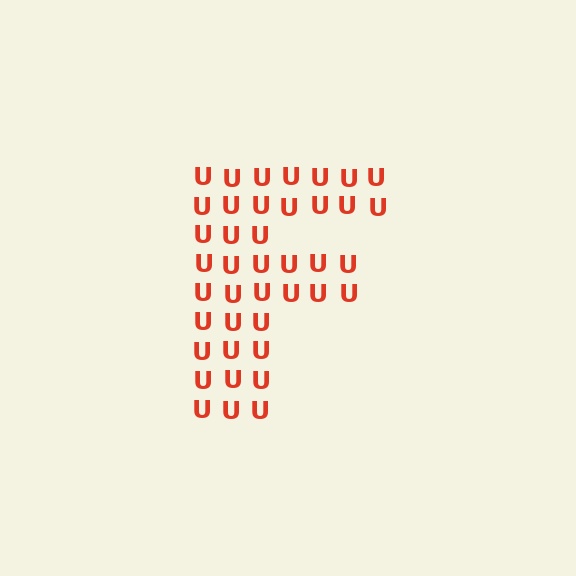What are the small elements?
The small elements are letter U's.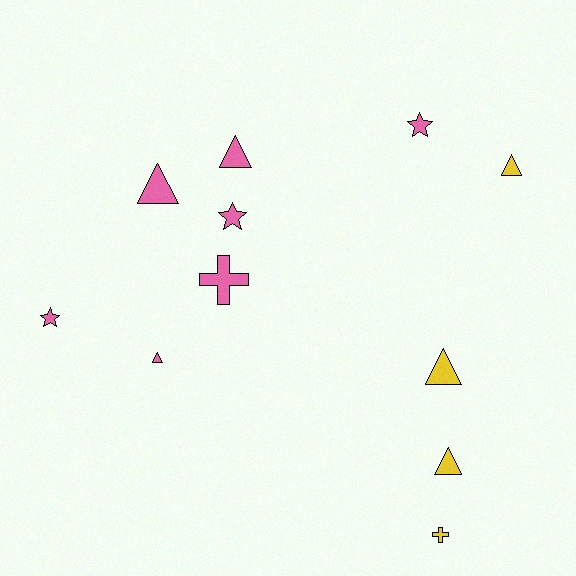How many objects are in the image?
There are 11 objects.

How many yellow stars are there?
There are no yellow stars.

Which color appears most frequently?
Pink, with 7 objects.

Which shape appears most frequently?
Triangle, with 6 objects.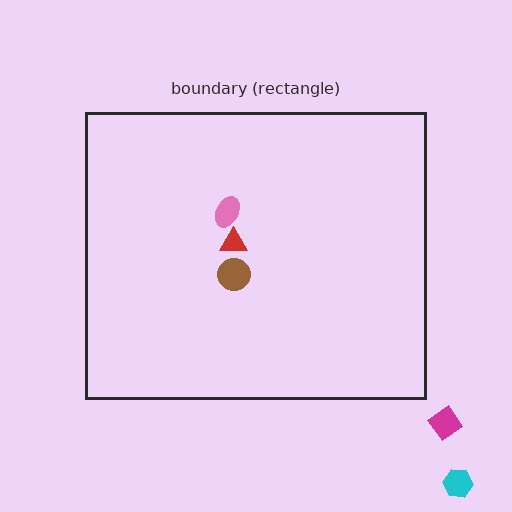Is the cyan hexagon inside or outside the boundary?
Outside.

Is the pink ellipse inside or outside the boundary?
Inside.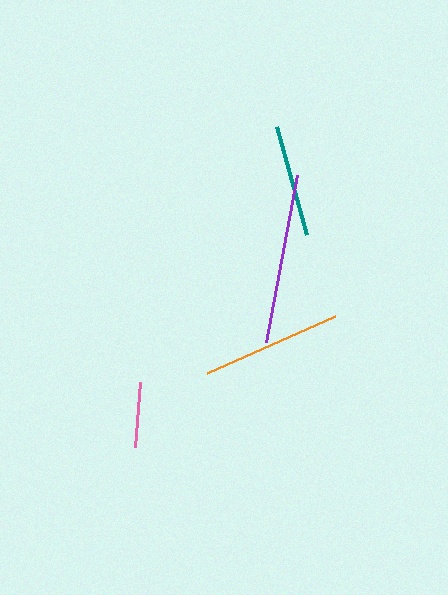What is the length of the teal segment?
The teal segment is approximately 113 pixels long.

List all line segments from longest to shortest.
From longest to shortest: purple, orange, teal, pink.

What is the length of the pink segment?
The pink segment is approximately 65 pixels long.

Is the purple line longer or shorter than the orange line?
The purple line is longer than the orange line.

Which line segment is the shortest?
The pink line is the shortest at approximately 65 pixels.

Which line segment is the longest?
The purple line is the longest at approximately 169 pixels.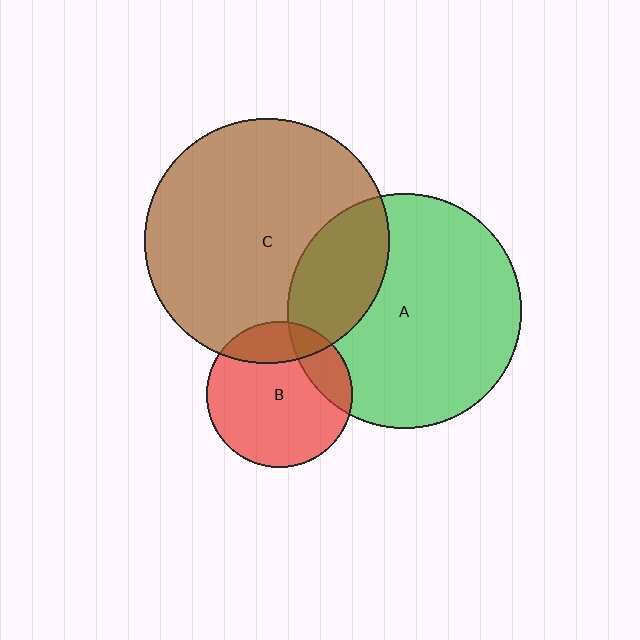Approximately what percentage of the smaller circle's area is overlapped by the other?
Approximately 25%.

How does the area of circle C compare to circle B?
Approximately 2.8 times.